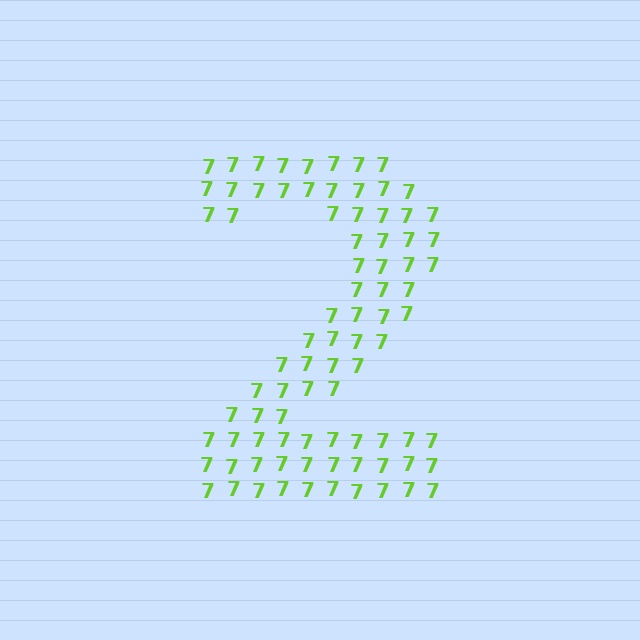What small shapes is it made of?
It is made of small digit 7's.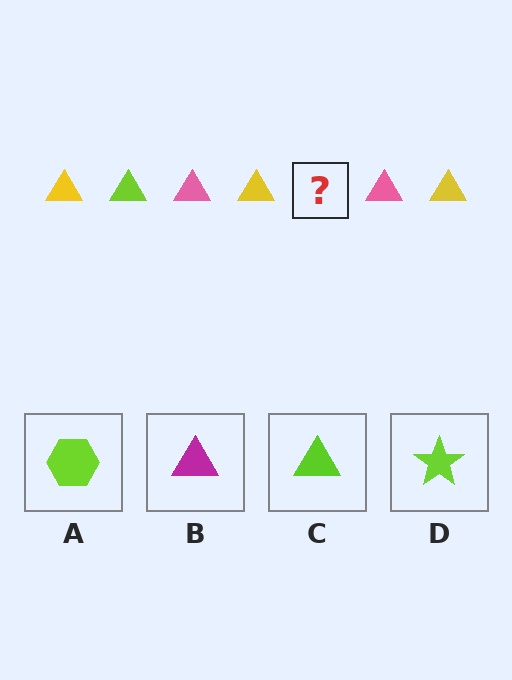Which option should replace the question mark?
Option C.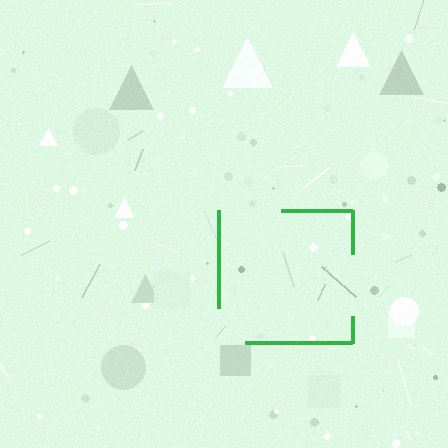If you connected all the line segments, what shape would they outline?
They would outline a square.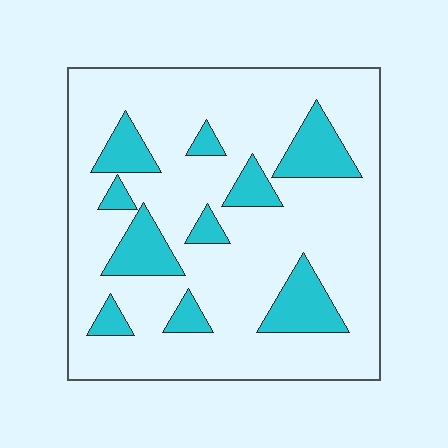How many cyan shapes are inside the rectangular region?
10.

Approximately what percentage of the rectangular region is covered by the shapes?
Approximately 20%.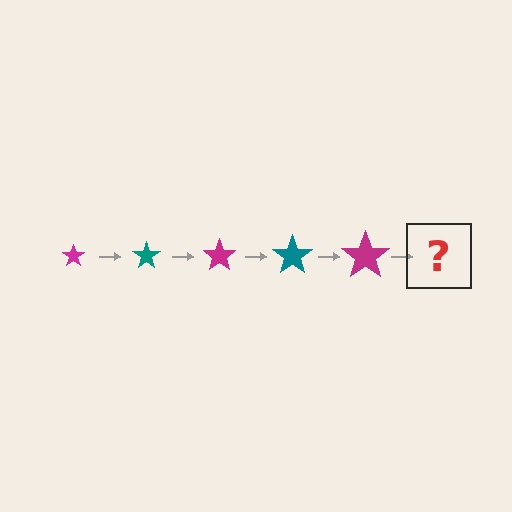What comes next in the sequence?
The next element should be a teal star, larger than the previous one.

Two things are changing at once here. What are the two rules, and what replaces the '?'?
The two rules are that the star grows larger each step and the color cycles through magenta and teal. The '?' should be a teal star, larger than the previous one.